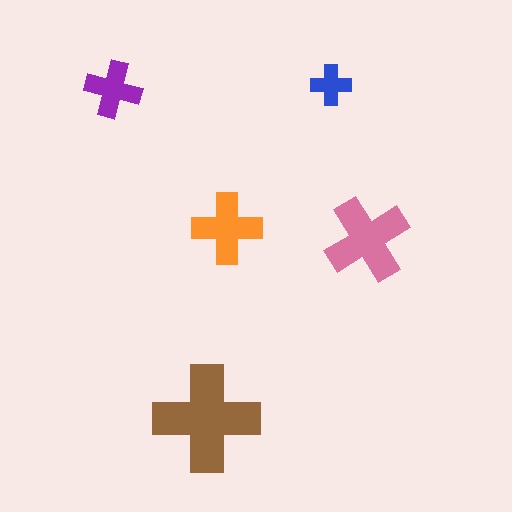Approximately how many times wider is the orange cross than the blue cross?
About 2 times wider.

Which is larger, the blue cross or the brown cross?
The brown one.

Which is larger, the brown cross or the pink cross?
The brown one.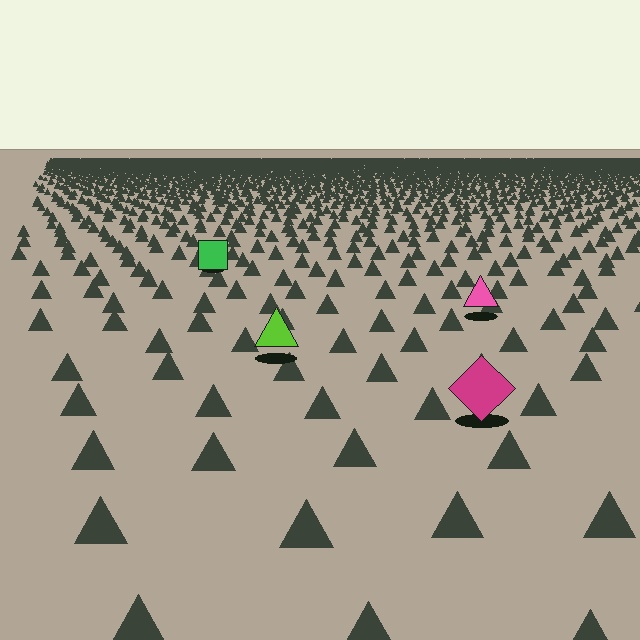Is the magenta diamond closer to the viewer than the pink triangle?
Yes. The magenta diamond is closer — you can tell from the texture gradient: the ground texture is coarser near it.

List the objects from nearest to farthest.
From nearest to farthest: the magenta diamond, the lime triangle, the pink triangle, the green square.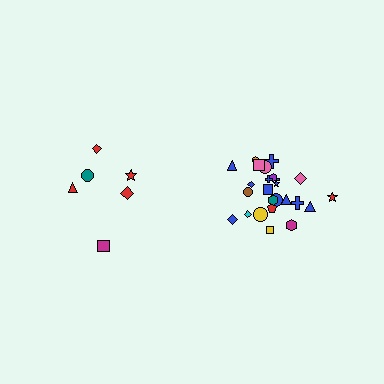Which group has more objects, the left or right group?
The right group.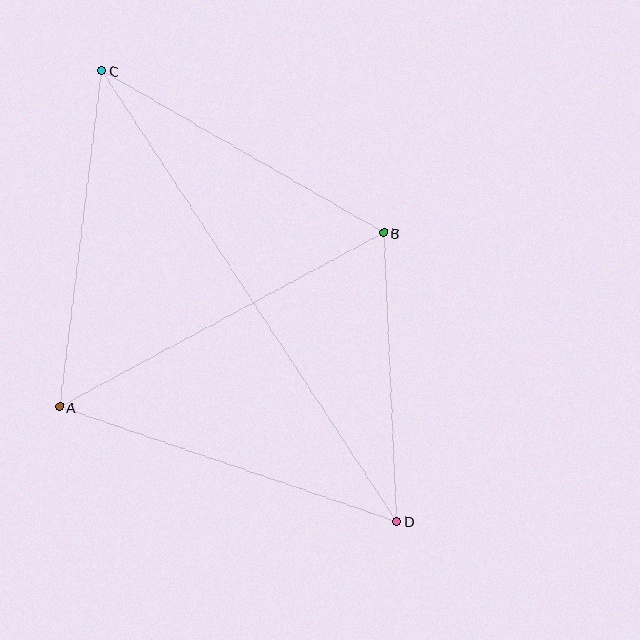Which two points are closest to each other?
Points B and D are closest to each other.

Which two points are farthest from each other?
Points C and D are farthest from each other.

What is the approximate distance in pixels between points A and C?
The distance between A and C is approximately 339 pixels.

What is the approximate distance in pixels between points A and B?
The distance between A and B is approximately 368 pixels.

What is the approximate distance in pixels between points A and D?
The distance between A and D is approximately 356 pixels.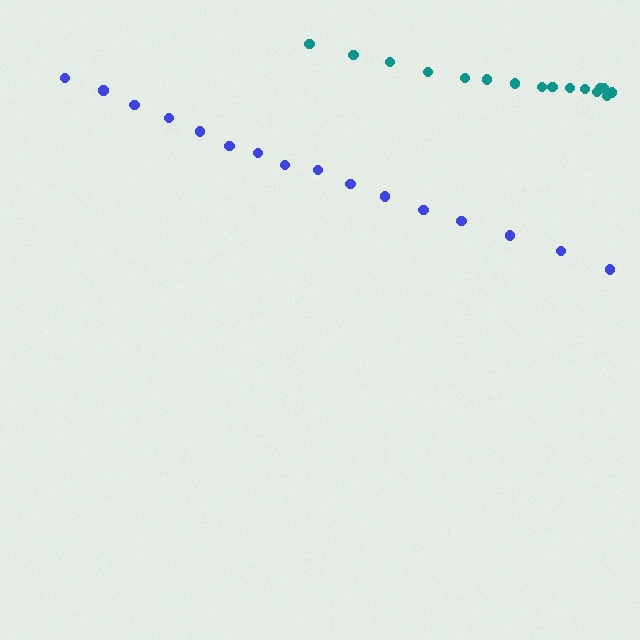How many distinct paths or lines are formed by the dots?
There are 2 distinct paths.